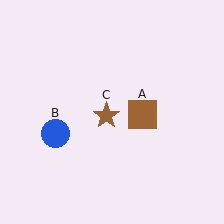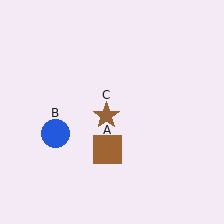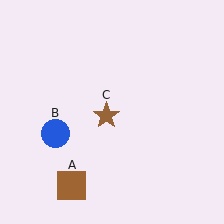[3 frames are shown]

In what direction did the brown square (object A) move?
The brown square (object A) moved down and to the left.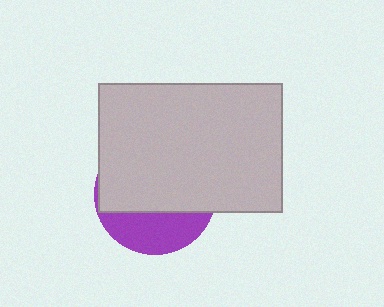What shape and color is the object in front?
The object in front is a light gray rectangle.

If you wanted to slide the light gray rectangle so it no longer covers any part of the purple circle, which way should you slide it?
Slide it up — that is the most direct way to separate the two shapes.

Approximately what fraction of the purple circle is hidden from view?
Roughly 69% of the purple circle is hidden behind the light gray rectangle.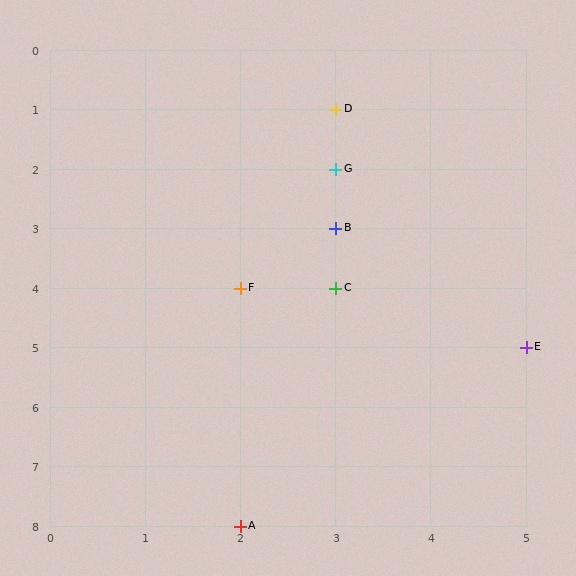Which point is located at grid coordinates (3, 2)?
Point G is at (3, 2).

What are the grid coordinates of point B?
Point B is at grid coordinates (3, 3).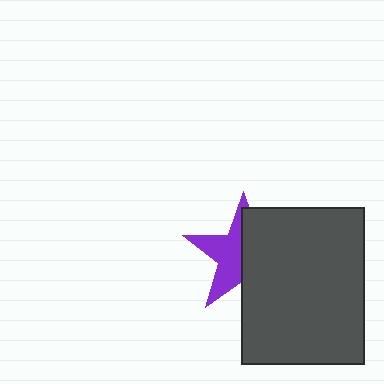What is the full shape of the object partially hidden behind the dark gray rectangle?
The partially hidden object is a purple star.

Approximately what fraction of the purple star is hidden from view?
Roughly 52% of the purple star is hidden behind the dark gray rectangle.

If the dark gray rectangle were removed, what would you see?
You would see the complete purple star.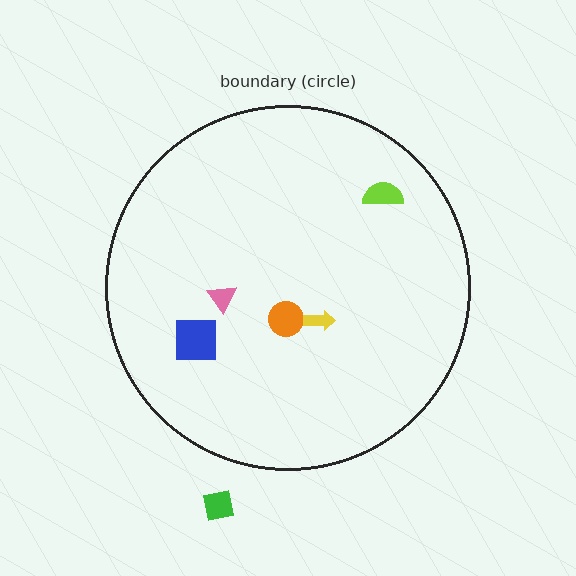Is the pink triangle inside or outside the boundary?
Inside.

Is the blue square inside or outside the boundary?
Inside.